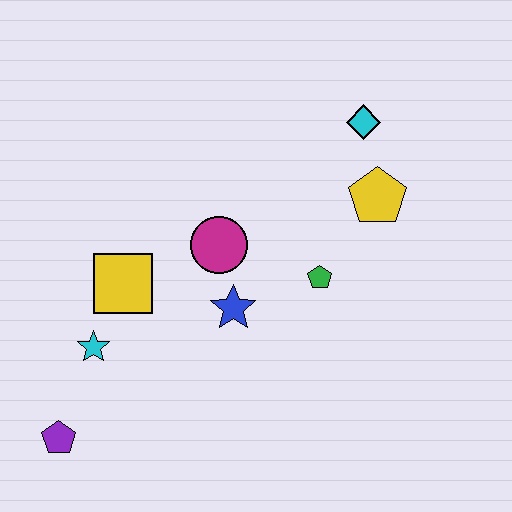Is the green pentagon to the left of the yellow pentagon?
Yes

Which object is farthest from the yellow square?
The cyan diamond is farthest from the yellow square.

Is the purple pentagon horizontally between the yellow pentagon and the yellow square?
No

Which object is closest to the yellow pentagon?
The cyan diamond is closest to the yellow pentagon.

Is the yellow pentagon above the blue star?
Yes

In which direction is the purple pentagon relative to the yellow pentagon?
The purple pentagon is to the left of the yellow pentagon.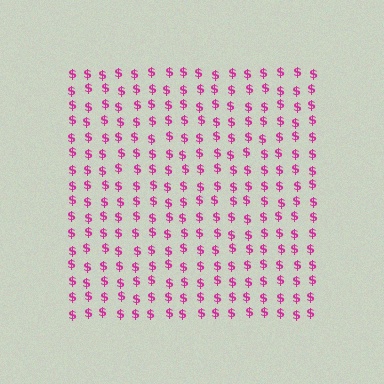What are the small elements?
The small elements are dollar signs.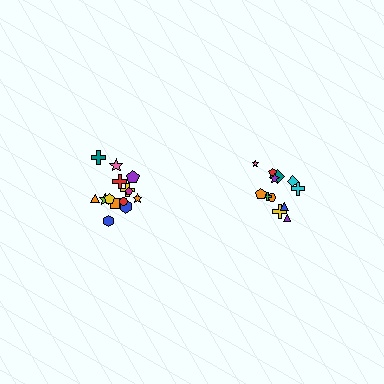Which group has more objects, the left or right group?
The left group.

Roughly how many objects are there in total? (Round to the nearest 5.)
Roughly 25 objects in total.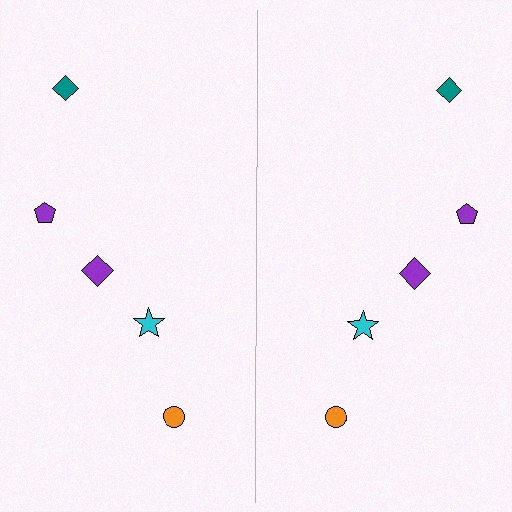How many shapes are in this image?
There are 10 shapes in this image.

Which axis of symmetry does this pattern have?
The pattern has a vertical axis of symmetry running through the center of the image.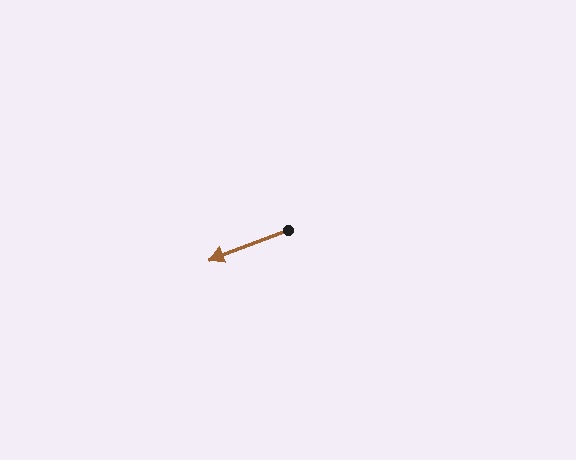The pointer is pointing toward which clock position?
Roughly 8 o'clock.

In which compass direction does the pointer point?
West.